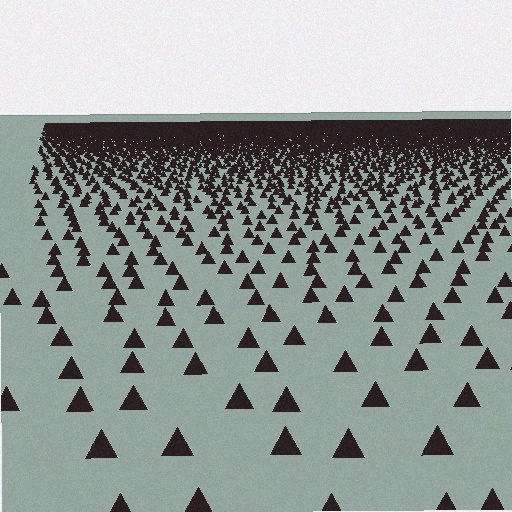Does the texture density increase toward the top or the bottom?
Density increases toward the top.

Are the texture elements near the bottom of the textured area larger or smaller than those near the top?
Larger. Near the bottom, elements are closer to the viewer and appear at a bigger on-screen size.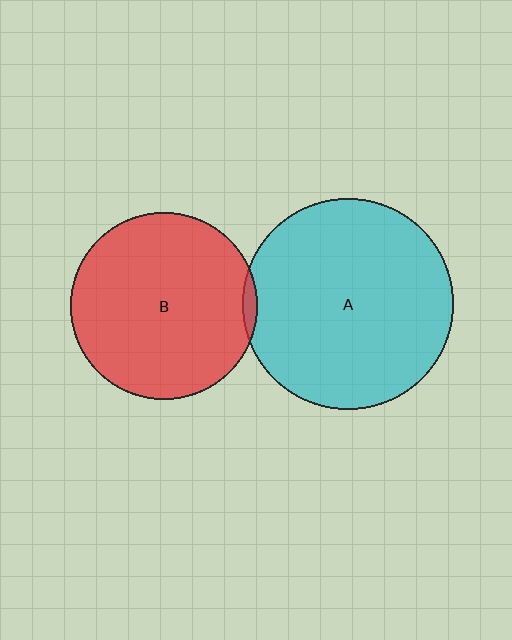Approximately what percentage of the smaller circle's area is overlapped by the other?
Approximately 5%.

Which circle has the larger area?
Circle A (cyan).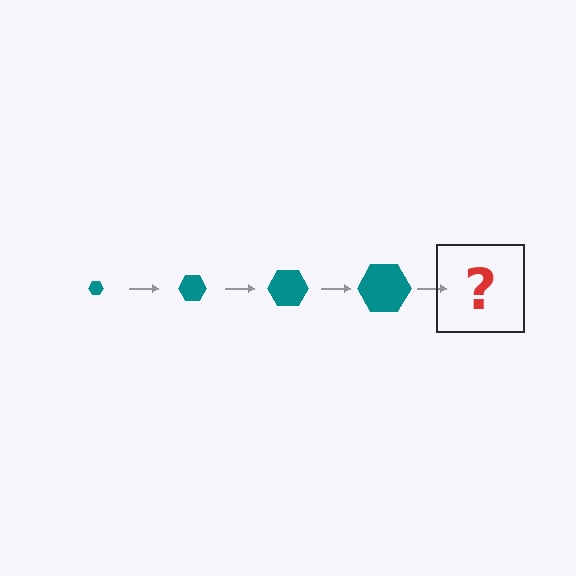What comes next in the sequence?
The next element should be a teal hexagon, larger than the previous one.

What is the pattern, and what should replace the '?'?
The pattern is that the hexagon gets progressively larger each step. The '?' should be a teal hexagon, larger than the previous one.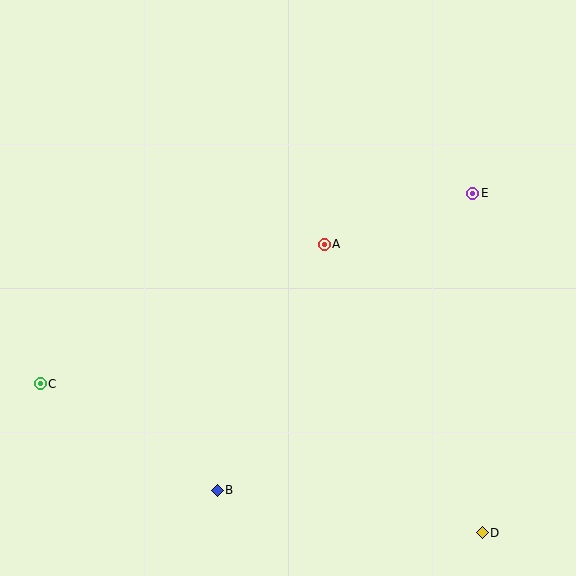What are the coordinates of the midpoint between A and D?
The midpoint between A and D is at (403, 389).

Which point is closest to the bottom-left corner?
Point C is closest to the bottom-left corner.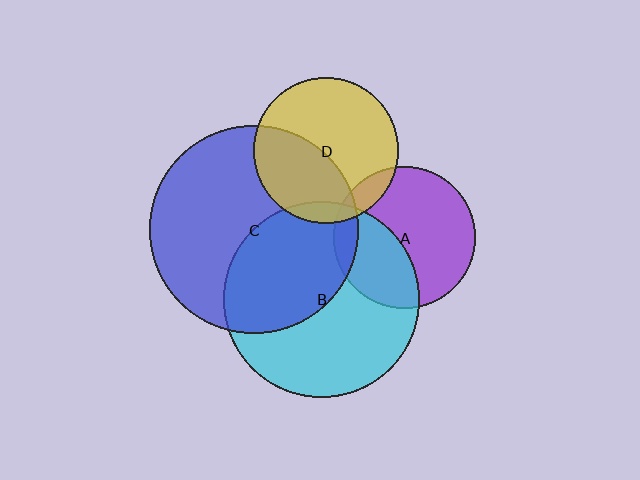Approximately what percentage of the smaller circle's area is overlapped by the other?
Approximately 45%.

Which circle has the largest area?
Circle C (blue).